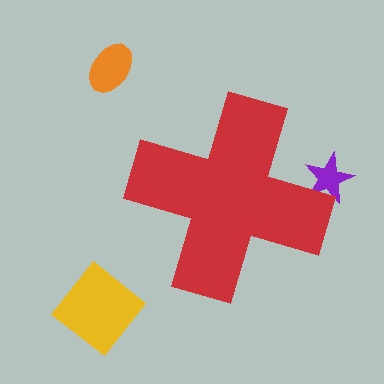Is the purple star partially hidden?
Yes, the purple star is partially hidden behind the red cross.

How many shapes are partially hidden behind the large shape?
1 shape is partially hidden.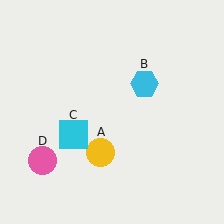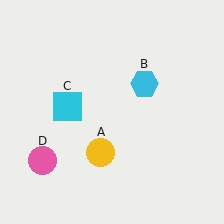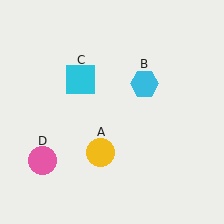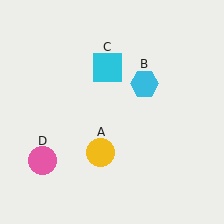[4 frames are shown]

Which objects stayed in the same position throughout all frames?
Yellow circle (object A) and cyan hexagon (object B) and pink circle (object D) remained stationary.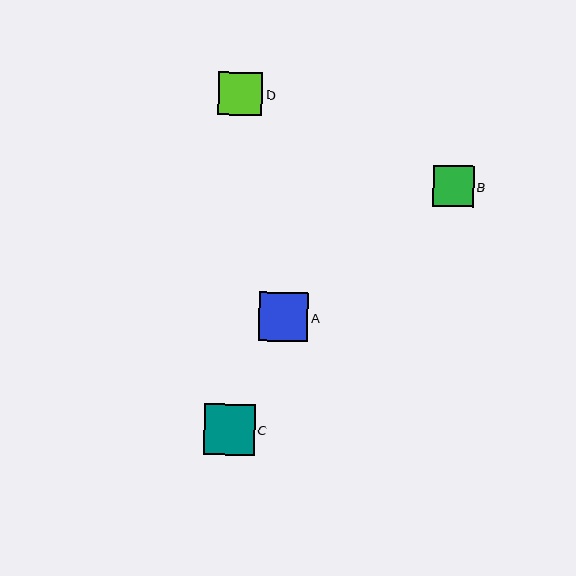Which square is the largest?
Square C is the largest with a size of approximately 51 pixels.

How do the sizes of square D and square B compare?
Square D and square B are approximately the same size.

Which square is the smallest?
Square B is the smallest with a size of approximately 41 pixels.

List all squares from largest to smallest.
From largest to smallest: C, A, D, B.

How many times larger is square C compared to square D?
Square C is approximately 1.2 times the size of square D.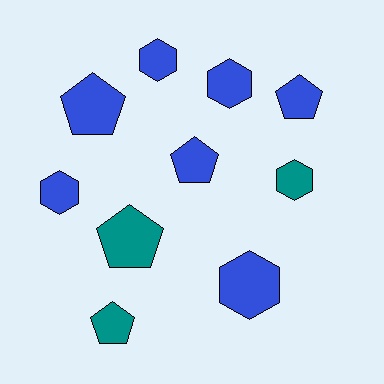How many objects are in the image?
There are 10 objects.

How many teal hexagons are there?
There is 1 teal hexagon.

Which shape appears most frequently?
Hexagon, with 5 objects.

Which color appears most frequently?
Blue, with 7 objects.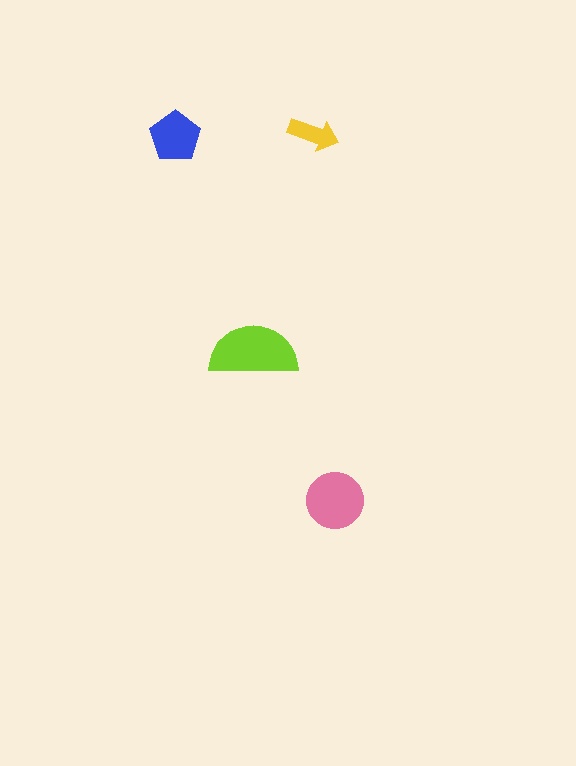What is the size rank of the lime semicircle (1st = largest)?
1st.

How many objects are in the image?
There are 4 objects in the image.